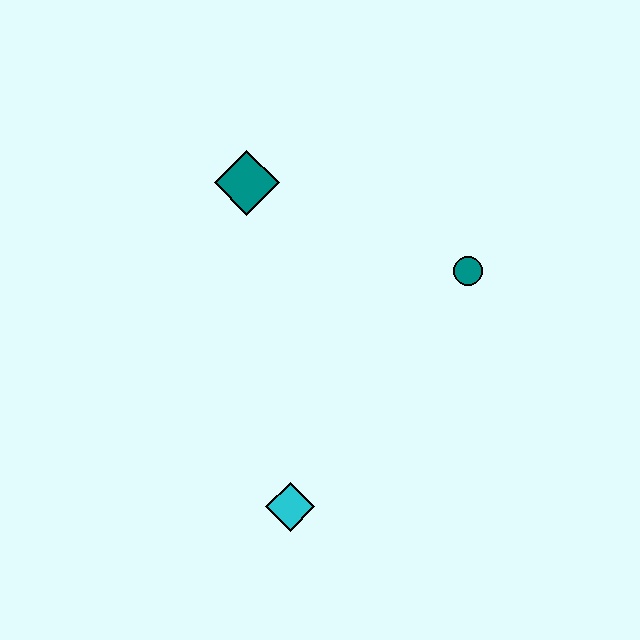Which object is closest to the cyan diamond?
The teal circle is closest to the cyan diamond.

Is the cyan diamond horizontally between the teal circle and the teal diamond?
Yes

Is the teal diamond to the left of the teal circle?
Yes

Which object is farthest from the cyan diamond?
The teal diamond is farthest from the cyan diamond.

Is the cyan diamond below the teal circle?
Yes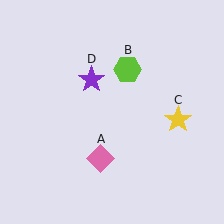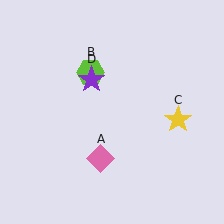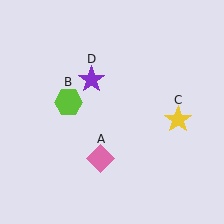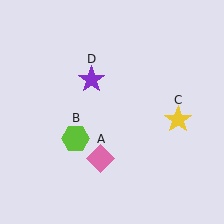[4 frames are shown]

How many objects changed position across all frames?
1 object changed position: lime hexagon (object B).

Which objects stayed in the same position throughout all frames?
Pink diamond (object A) and yellow star (object C) and purple star (object D) remained stationary.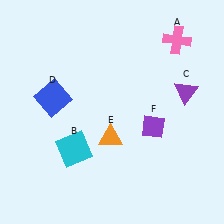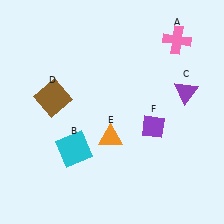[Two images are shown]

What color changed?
The square (D) changed from blue in Image 1 to brown in Image 2.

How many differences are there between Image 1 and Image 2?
There is 1 difference between the two images.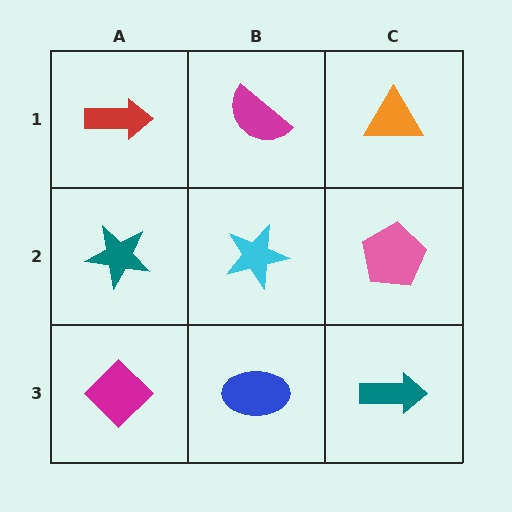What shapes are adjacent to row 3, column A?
A teal star (row 2, column A), a blue ellipse (row 3, column B).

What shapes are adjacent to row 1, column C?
A pink pentagon (row 2, column C), a magenta semicircle (row 1, column B).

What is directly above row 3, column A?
A teal star.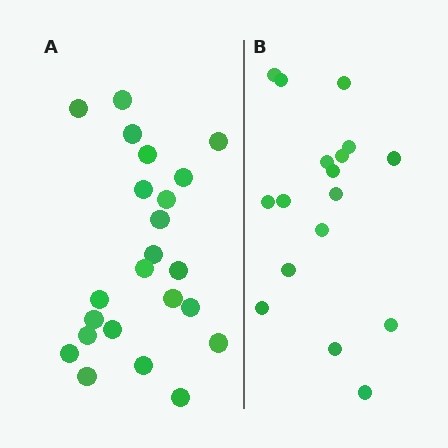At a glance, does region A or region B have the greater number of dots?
Region A (the left region) has more dots.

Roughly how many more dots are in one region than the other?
Region A has about 6 more dots than region B.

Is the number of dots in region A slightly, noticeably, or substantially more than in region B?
Region A has noticeably more, but not dramatically so. The ratio is roughly 1.4 to 1.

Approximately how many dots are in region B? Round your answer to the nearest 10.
About 20 dots. (The exact count is 17, which rounds to 20.)